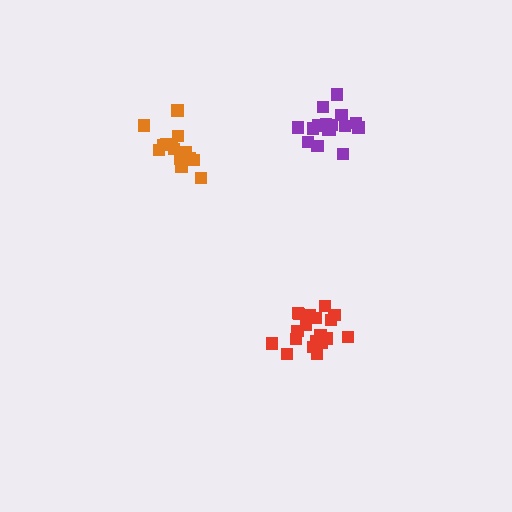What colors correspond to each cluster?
The clusters are colored: purple, red, orange.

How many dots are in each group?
Group 1: 17 dots, Group 2: 20 dots, Group 3: 14 dots (51 total).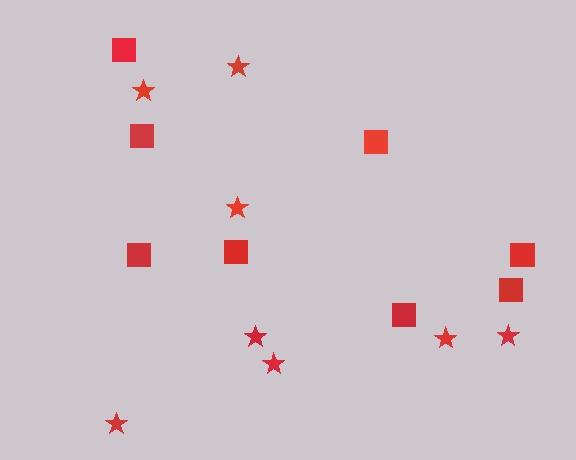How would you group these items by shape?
There are 2 groups: one group of squares (8) and one group of stars (8).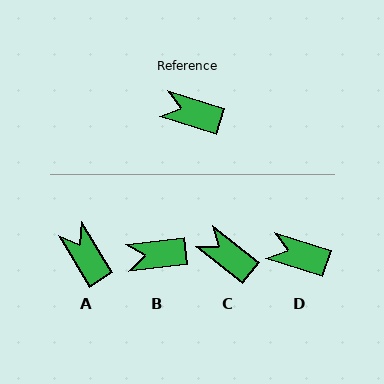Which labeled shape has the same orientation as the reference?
D.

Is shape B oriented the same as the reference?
No, it is off by about 25 degrees.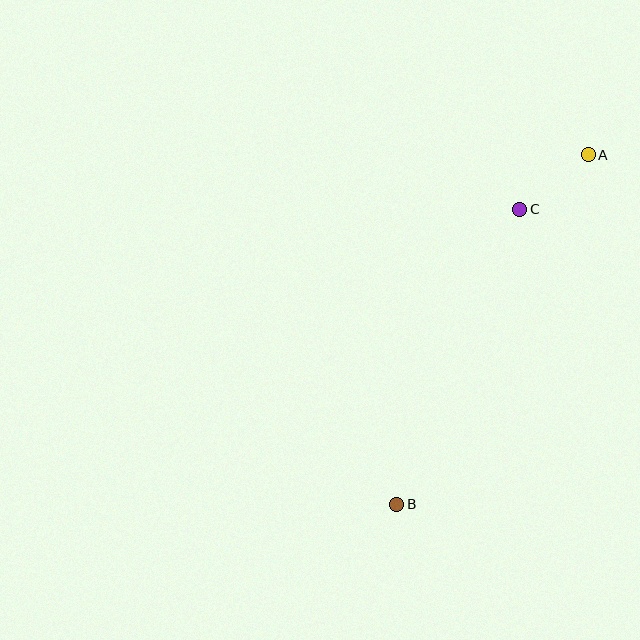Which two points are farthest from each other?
Points A and B are farthest from each other.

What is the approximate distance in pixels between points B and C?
The distance between B and C is approximately 320 pixels.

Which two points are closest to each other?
Points A and C are closest to each other.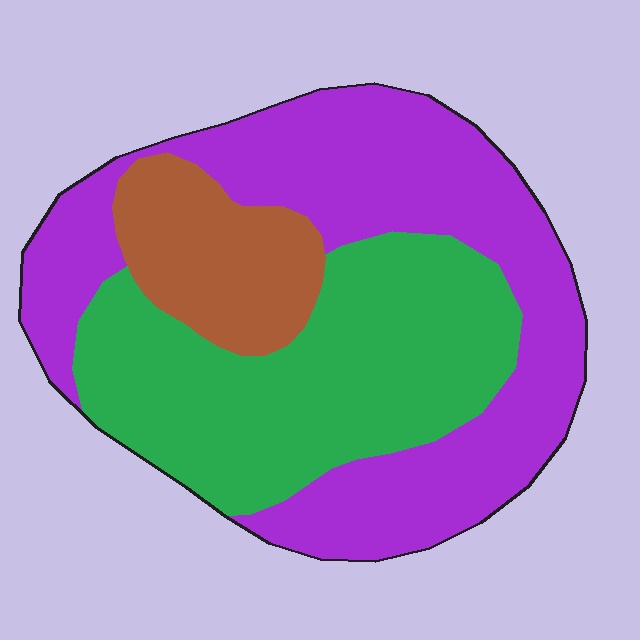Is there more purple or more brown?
Purple.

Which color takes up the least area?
Brown, at roughly 15%.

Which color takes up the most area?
Purple, at roughly 45%.